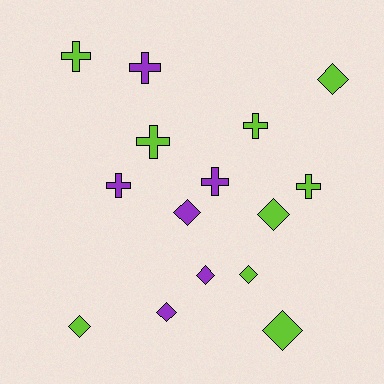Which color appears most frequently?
Lime, with 9 objects.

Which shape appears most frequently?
Diamond, with 8 objects.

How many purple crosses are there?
There are 3 purple crosses.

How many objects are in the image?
There are 15 objects.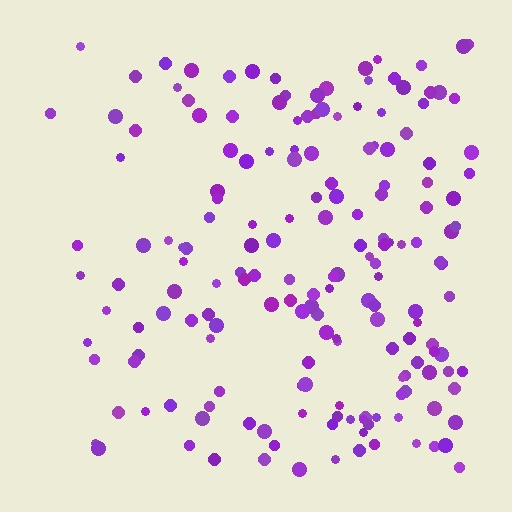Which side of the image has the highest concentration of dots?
The right.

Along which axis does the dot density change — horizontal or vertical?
Horizontal.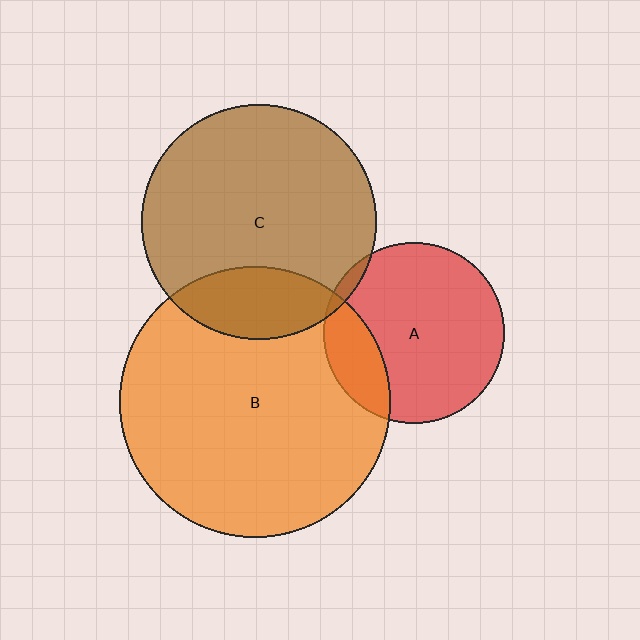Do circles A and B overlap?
Yes.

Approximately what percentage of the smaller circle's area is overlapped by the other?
Approximately 20%.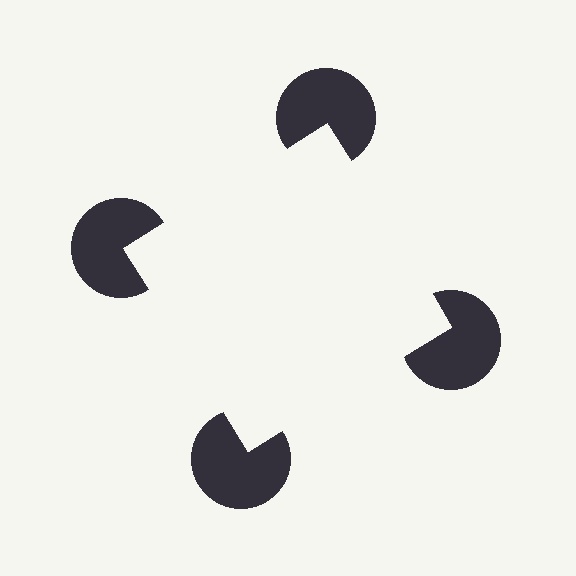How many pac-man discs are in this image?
There are 4 — one at each vertex of the illusory square.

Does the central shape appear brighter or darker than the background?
It typically appears slightly brighter than the background, even though no actual brightness change is drawn.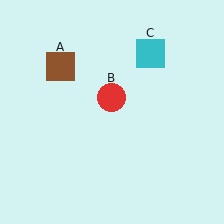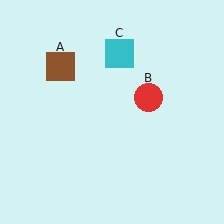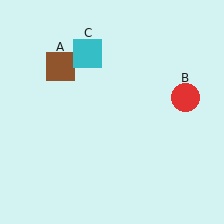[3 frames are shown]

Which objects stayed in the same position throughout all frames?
Brown square (object A) remained stationary.